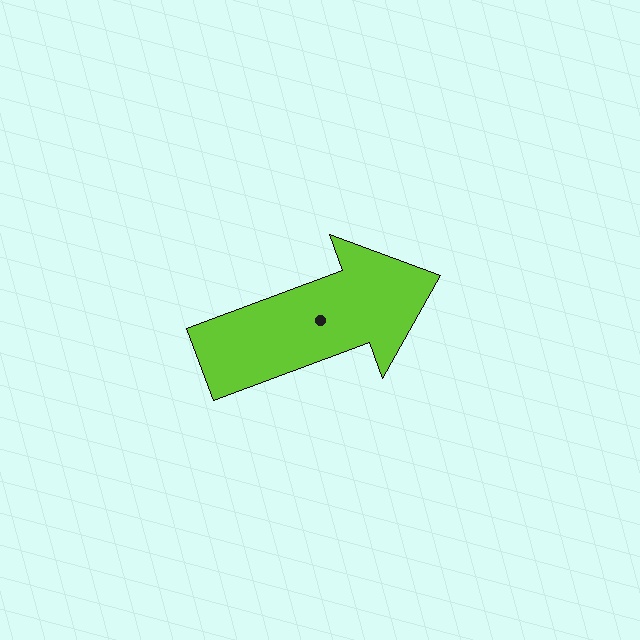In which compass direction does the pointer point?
East.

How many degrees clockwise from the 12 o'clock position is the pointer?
Approximately 70 degrees.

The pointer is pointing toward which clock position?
Roughly 2 o'clock.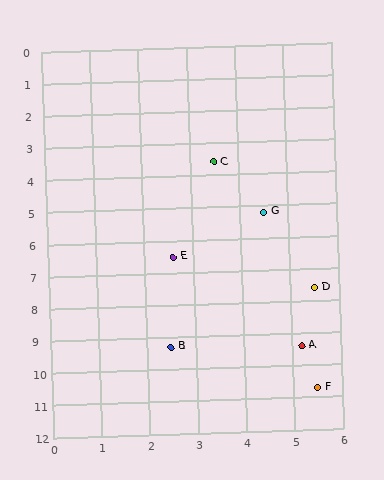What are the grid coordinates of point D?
Point D is at approximately (5.5, 7.6).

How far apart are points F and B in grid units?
Points F and B are about 3.3 grid units apart.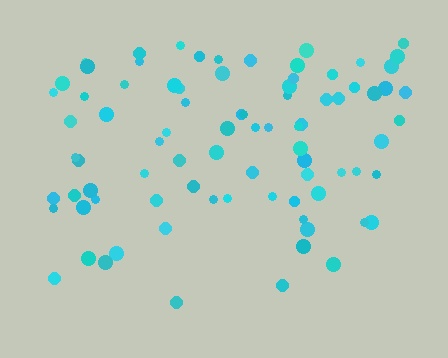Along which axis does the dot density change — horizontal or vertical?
Vertical.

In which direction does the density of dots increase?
From bottom to top, with the top side densest.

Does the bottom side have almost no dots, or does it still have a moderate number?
Still a moderate number, just noticeably fewer than the top.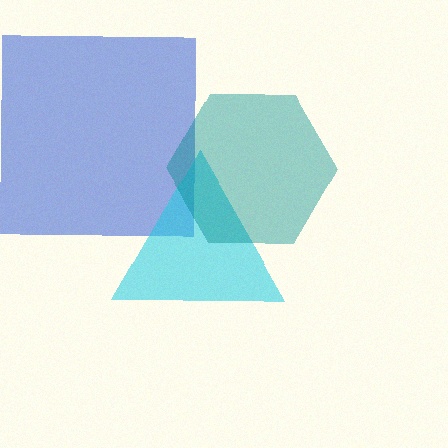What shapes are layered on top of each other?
The layered shapes are: a blue square, a cyan triangle, a teal hexagon.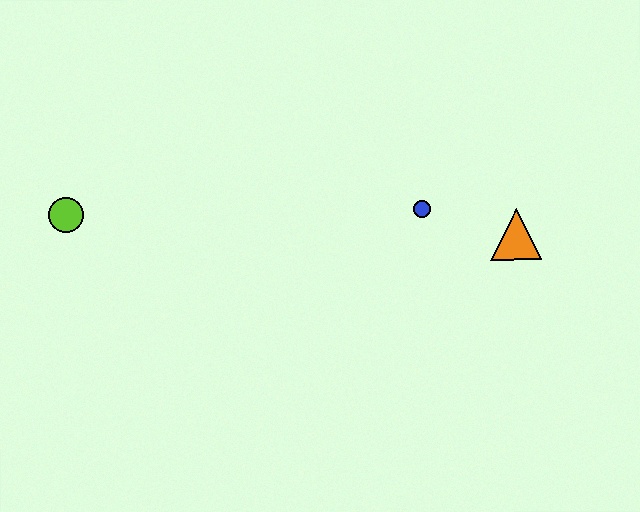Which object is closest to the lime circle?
The blue circle is closest to the lime circle.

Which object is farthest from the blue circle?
The lime circle is farthest from the blue circle.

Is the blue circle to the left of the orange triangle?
Yes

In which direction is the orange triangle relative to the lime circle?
The orange triangle is to the right of the lime circle.